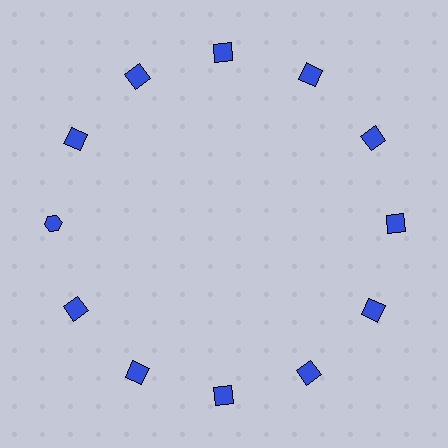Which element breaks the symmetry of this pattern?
The blue hexagon at roughly the 9 o'clock position breaks the symmetry. All other shapes are blue squares.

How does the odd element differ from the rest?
It has a different shape: hexagon instead of square.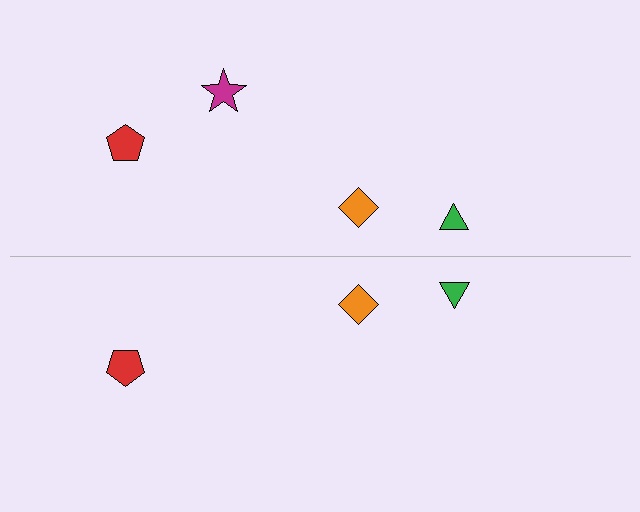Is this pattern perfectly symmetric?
No, the pattern is not perfectly symmetric. A magenta star is missing from the bottom side.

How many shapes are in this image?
There are 7 shapes in this image.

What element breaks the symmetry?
A magenta star is missing from the bottom side.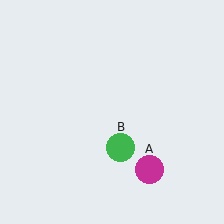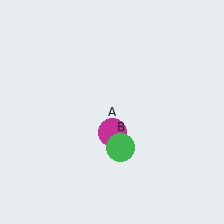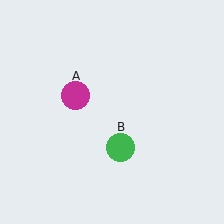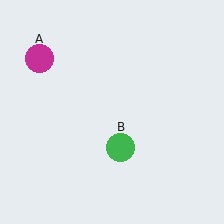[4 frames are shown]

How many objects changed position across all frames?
1 object changed position: magenta circle (object A).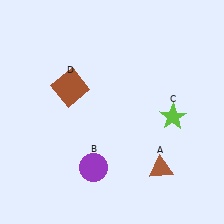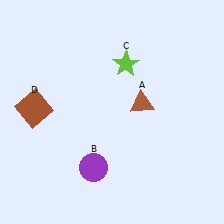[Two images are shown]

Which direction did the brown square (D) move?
The brown square (D) moved left.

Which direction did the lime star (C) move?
The lime star (C) moved up.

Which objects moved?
The objects that moved are: the brown triangle (A), the lime star (C), the brown square (D).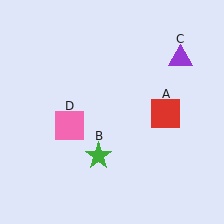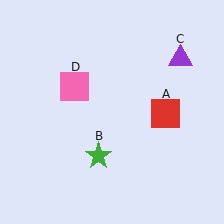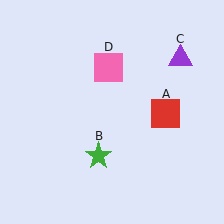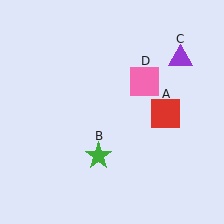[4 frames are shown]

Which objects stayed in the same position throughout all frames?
Red square (object A) and green star (object B) and purple triangle (object C) remained stationary.